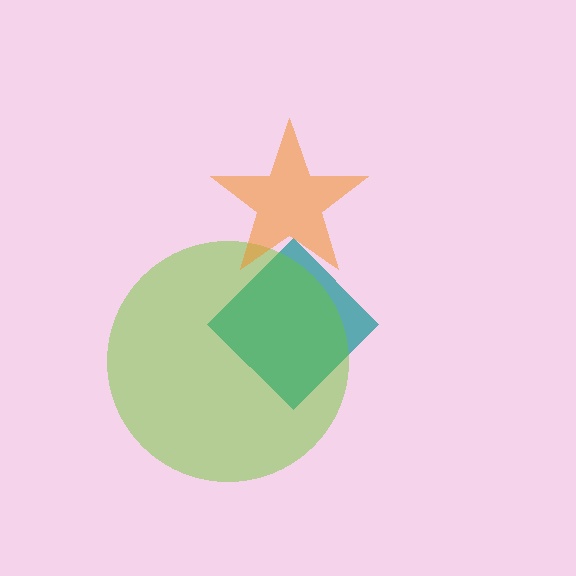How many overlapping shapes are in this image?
There are 3 overlapping shapes in the image.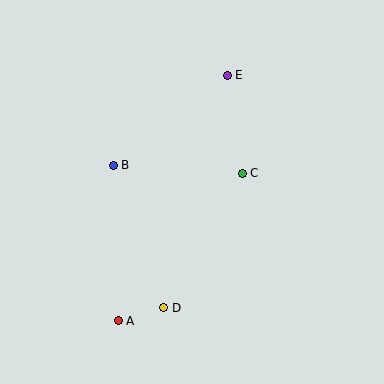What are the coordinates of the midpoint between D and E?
The midpoint between D and E is at (196, 192).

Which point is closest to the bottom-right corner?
Point D is closest to the bottom-right corner.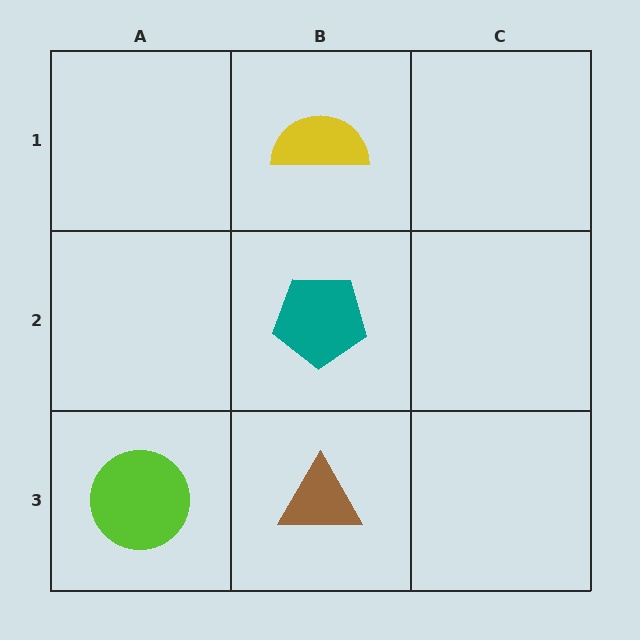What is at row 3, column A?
A lime circle.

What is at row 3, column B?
A brown triangle.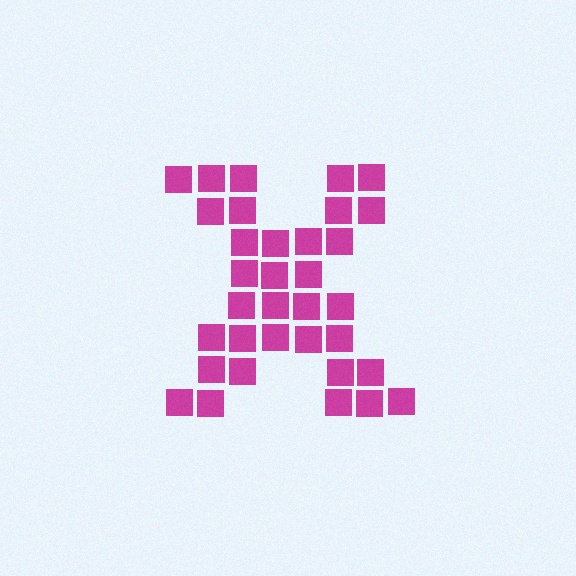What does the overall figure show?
The overall figure shows the letter X.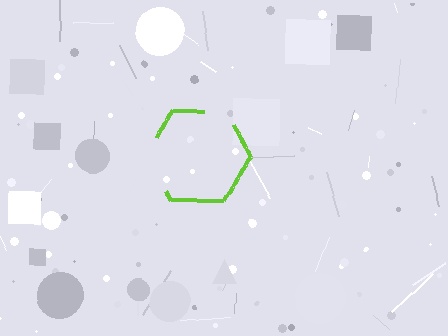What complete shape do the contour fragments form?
The contour fragments form a hexagon.